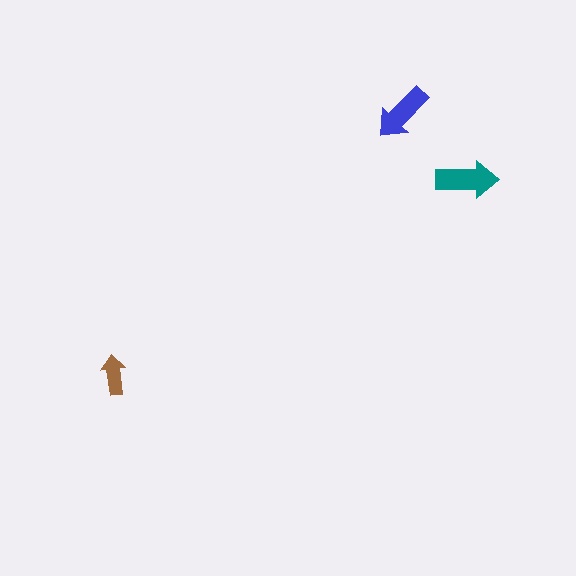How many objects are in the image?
There are 3 objects in the image.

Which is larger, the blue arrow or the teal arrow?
The teal one.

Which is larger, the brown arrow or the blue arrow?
The blue one.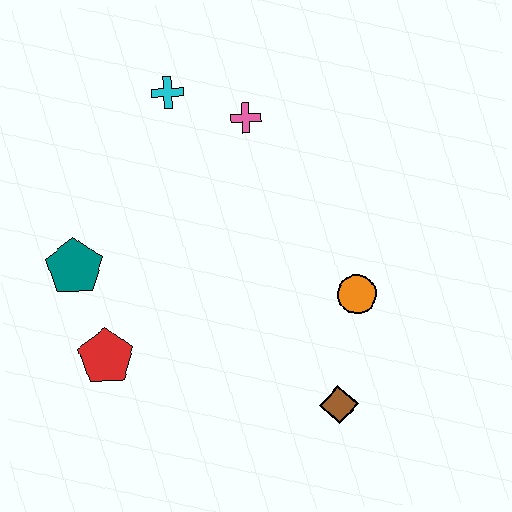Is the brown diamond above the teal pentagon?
No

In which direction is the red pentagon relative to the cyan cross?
The red pentagon is below the cyan cross.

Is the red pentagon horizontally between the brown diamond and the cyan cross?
No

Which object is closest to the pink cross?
The cyan cross is closest to the pink cross.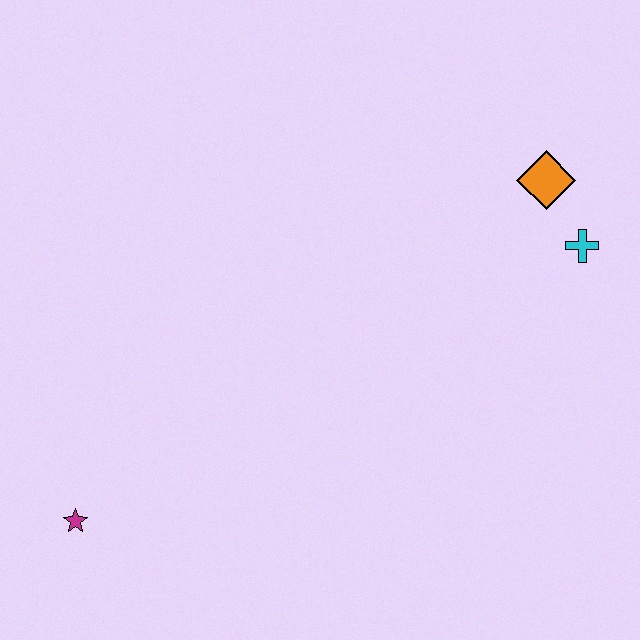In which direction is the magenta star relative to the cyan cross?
The magenta star is to the left of the cyan cross.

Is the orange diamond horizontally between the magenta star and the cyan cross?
Yes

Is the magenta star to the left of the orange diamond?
Yes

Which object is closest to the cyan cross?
The orange diamond is closest to the cyan cross.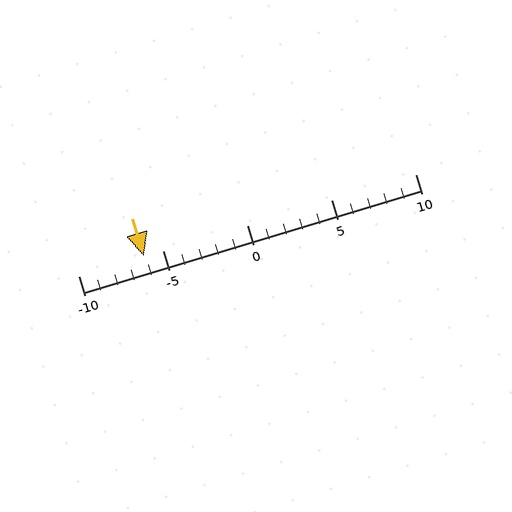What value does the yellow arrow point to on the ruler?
The yellow arrow points to approximately -6.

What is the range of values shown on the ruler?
The ruler shows values from -10 to 10.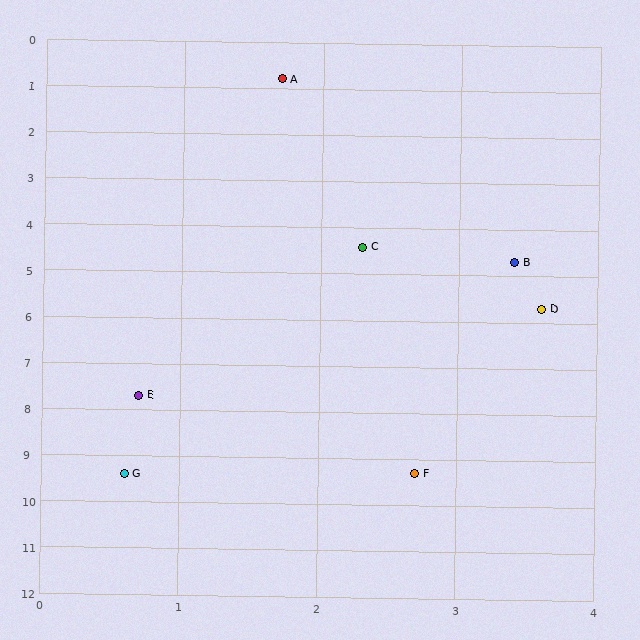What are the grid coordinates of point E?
Point E is at approximately (0.7, 7.7).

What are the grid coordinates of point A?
Point A is at approximately (1.7, 0.8).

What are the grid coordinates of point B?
Point B is at approximately (3.4, 4.7).